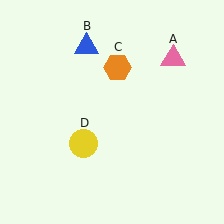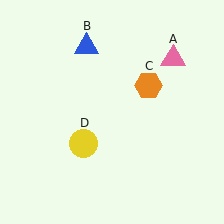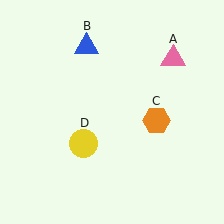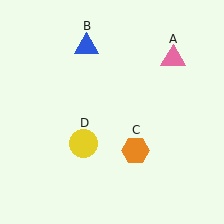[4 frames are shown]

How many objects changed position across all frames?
1 object changed position: orange hexagon (object C).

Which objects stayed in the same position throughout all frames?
Pink triangle (object A) and blue triangle (object B) and yellow circle (object D) remained stationary.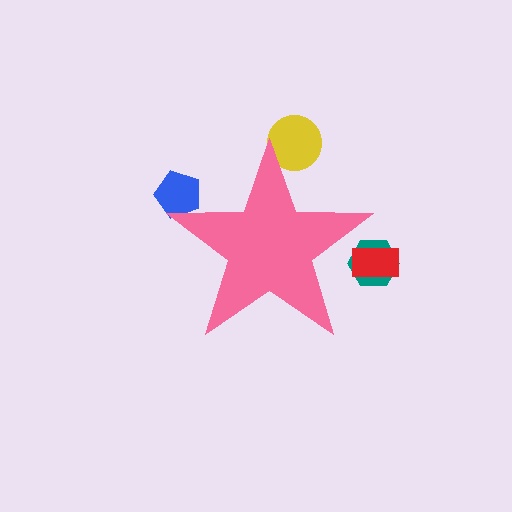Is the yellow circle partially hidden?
Yes, the yellow circle is partially hidden behind the pink star.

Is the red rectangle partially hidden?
Yes, the red rectangle is partially hidden behind the pink star.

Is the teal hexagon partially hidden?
Yes, the teal hexagon is partially hidden behind the pink star.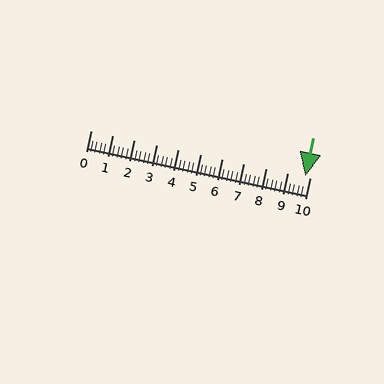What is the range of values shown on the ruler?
The ruler shows values from 0 to 10.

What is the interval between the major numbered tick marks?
The major tick marks are spaced 1 units apart.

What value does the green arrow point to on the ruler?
The green arrow points to approximately 9.8.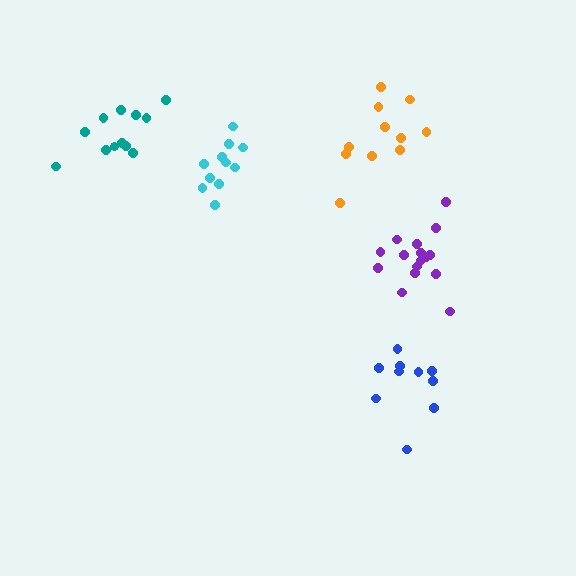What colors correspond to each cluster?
The clusters are colored: cyan, teal, orange, purple, blue.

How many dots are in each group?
Group 1: 11 dots, Group 2: 12 dots, Group 3: 11 dots, Group 4: 16 dots, Group 5: 10 dots (60 total).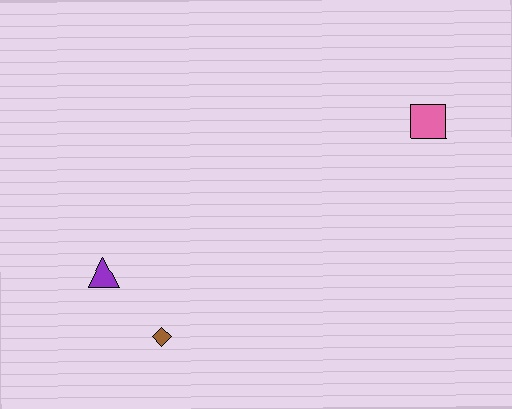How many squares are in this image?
There is 1 square.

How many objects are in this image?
There are 3 objects.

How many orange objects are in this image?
There are no orange objects.